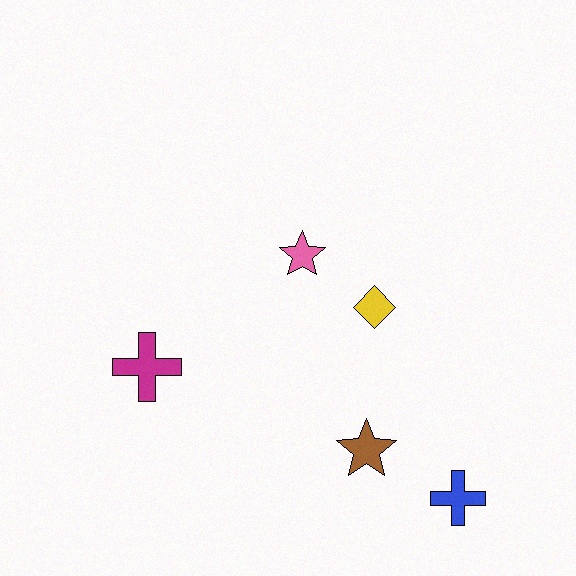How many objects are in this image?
There are 5 objects.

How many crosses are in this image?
There are 2 crosses.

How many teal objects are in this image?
There are no teal objects.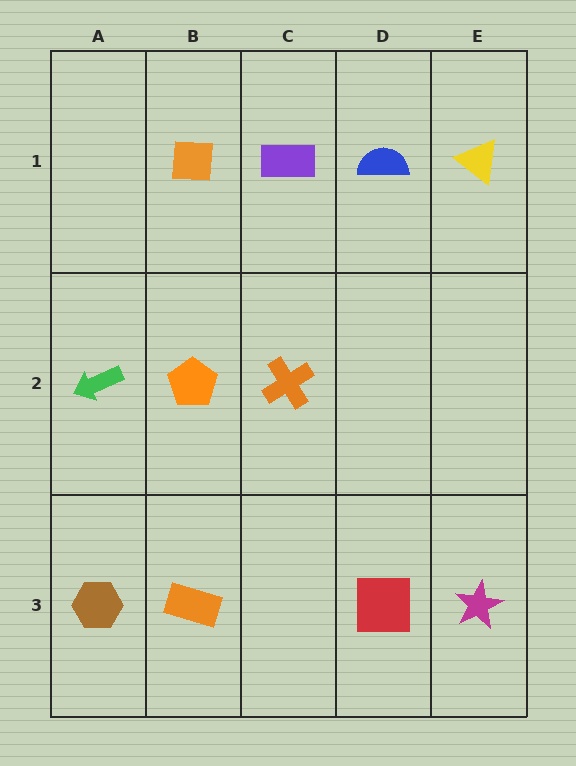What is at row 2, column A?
A green arrow.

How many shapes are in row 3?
4 shapes.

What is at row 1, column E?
A yellow triangle.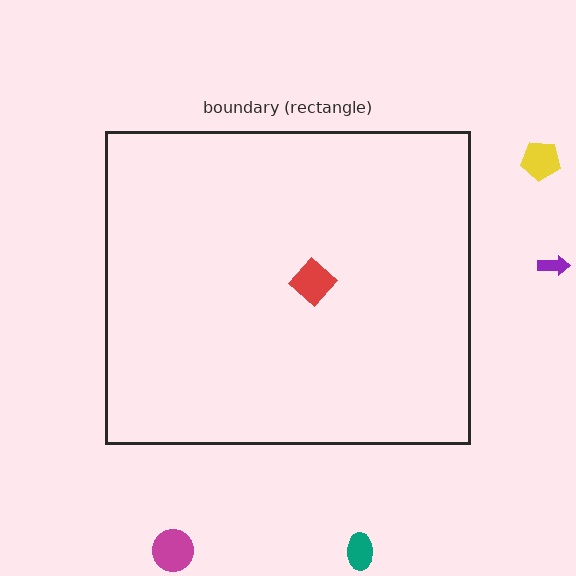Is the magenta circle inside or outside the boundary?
Outside.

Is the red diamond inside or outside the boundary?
Inside.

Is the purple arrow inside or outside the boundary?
Outside.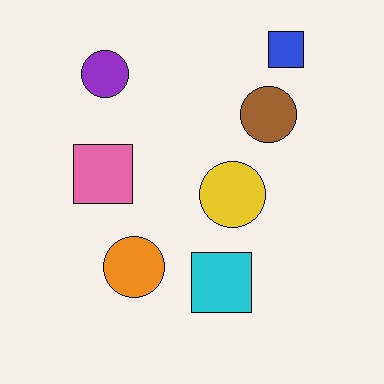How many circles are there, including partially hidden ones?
There are 4 circles.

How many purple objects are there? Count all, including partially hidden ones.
There is 1 purple object.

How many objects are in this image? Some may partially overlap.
There are 7 objects.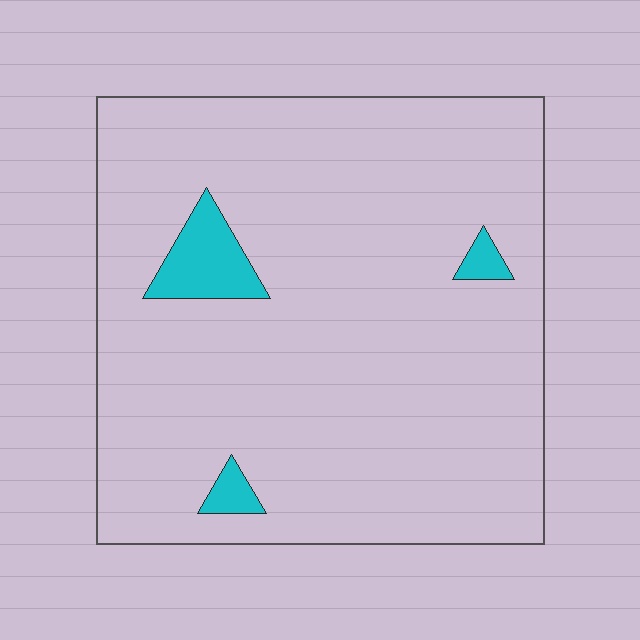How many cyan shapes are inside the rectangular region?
3.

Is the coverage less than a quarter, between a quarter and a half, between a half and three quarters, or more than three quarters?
Less than a quarter.